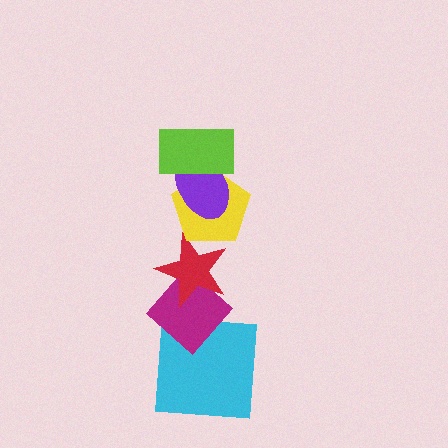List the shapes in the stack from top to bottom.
From top to bottom: the lime rectangle, the purple ellipse, the yellow pentagon, the red star, the magenta diamond, the cyan square.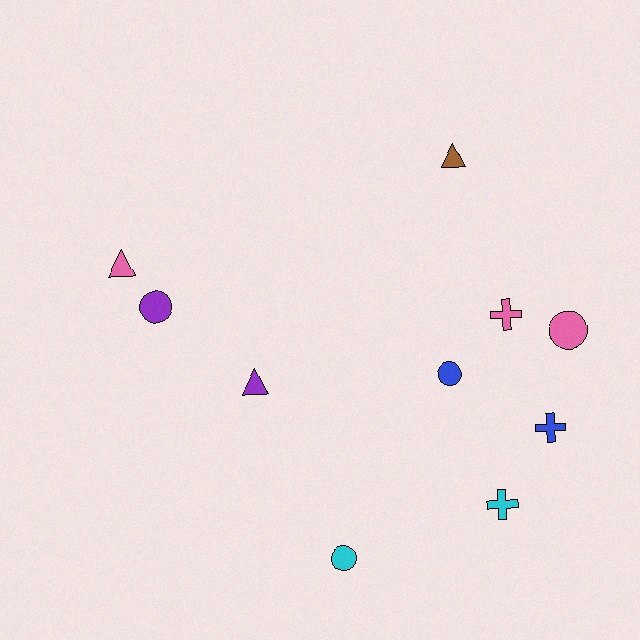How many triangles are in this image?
There are 3 triangles.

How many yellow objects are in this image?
There are no yellow objects.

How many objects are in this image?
There are 10 objects.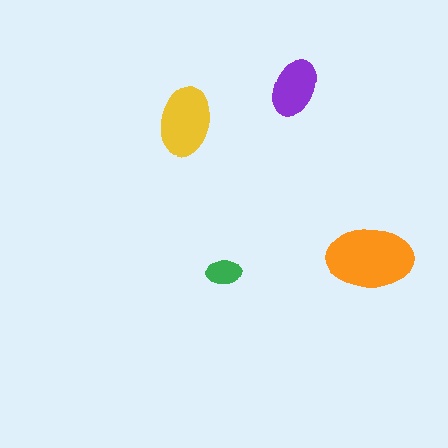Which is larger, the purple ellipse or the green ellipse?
The purple one.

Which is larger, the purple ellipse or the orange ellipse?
The orange one.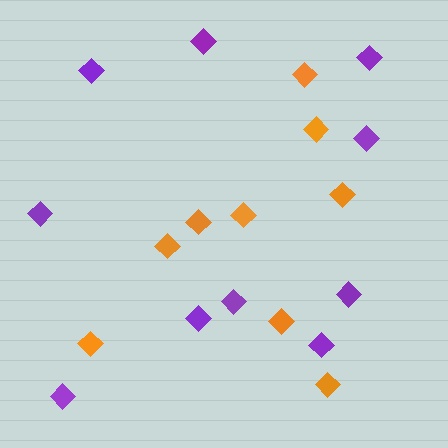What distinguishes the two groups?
There are 2 groups: one group of orange diamonds (9) and one group of purple diamonds (10).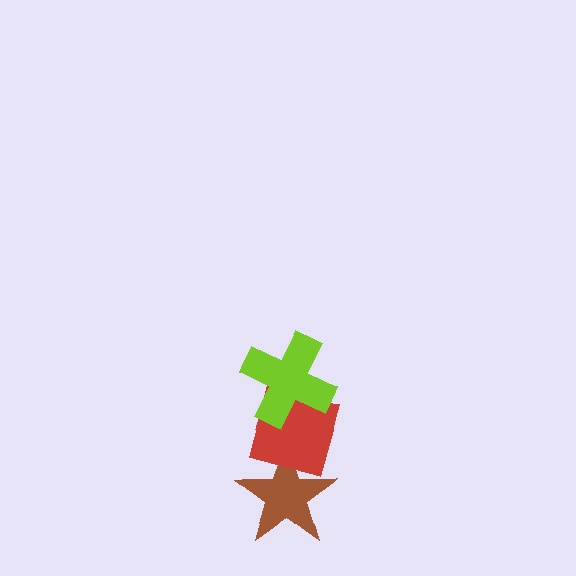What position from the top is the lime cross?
The lime cross is 1st from the top.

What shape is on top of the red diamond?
The lime cross is on top of the red diamond.